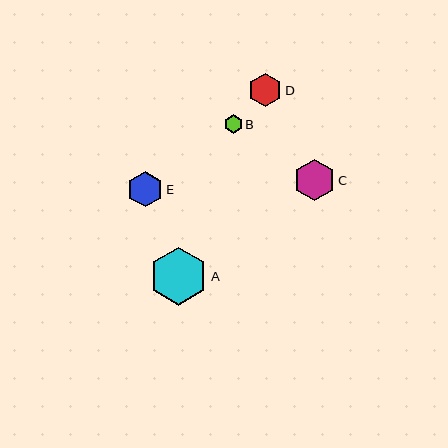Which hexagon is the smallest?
Hexagon B is the smallest with a size of approximately 18 pixels.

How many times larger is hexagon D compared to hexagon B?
Hexagon D is approximately 1.8 times the size of hexagon B.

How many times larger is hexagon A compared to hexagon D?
Hexagon A is approximately 1.7 times the size of hexagon D.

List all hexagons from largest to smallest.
From largest to smallest: A, C, E, D, B.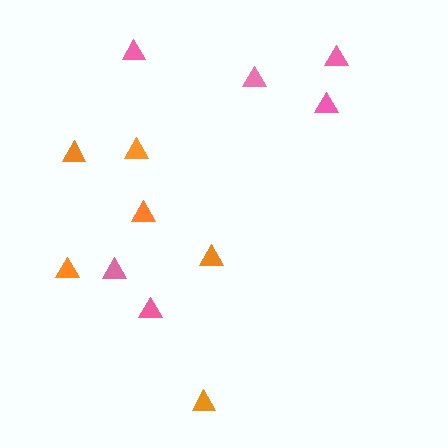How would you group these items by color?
There are 2 groups: one group of pink triangles (6) and one group of orange triangles (6).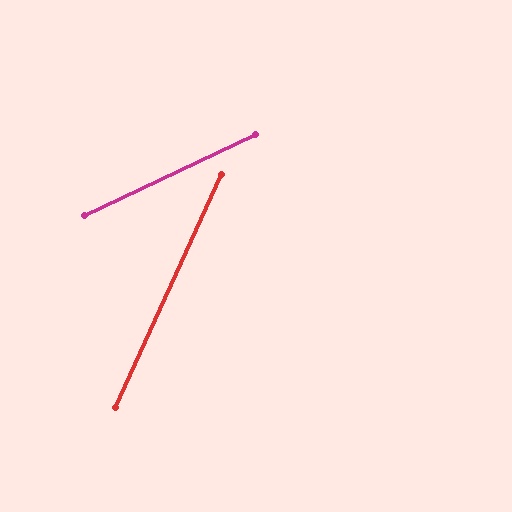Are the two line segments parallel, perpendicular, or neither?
Neither parallel nor perpendicular — they differ by about 40°.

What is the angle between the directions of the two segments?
Approximately 40 degrees.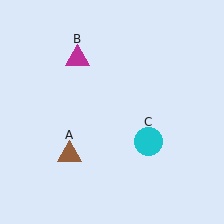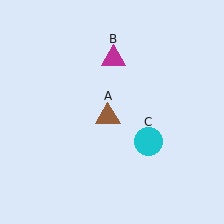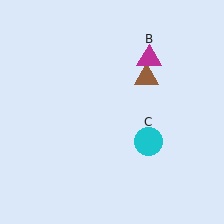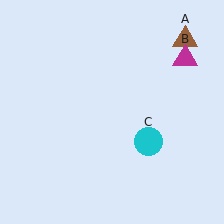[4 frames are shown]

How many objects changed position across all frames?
2 objects changed position: brown triangle (object A), magenta triangle (object B).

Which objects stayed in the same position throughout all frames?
Cyan circle (object C) remained stationary.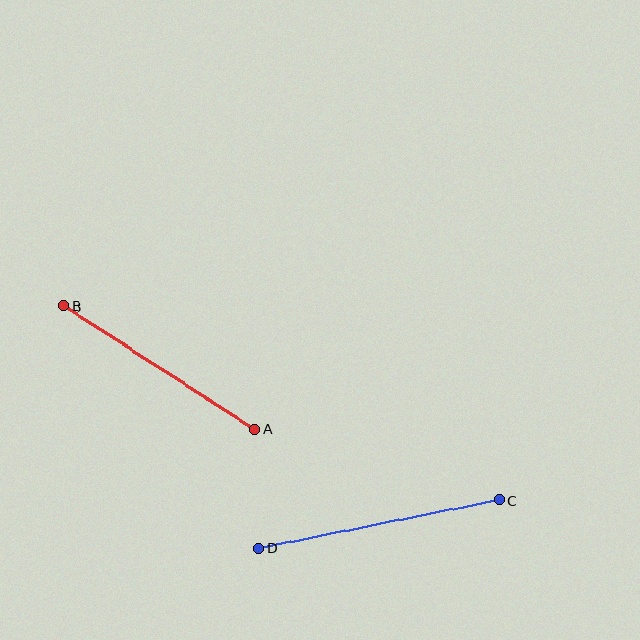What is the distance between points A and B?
The distance is approximately 227 pixels.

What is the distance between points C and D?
The distance is approximately 245 pixels.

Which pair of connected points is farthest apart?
Points C and D are farthest apart.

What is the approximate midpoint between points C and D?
The midpoint is at approximately (379, 524) pixels.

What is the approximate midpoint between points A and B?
The midpoint is at approximately (159, 368) pixels.